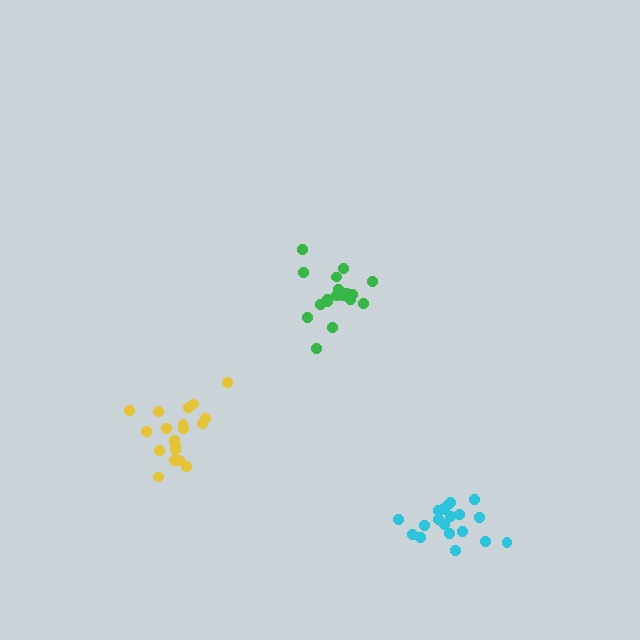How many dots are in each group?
Group 1: 18 dots, Group 2: 19 dots, Group 3: 19 dots (56 total).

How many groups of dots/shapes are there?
There are 3 groups.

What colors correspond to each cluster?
The clusters are colored: green, cyan, yellow.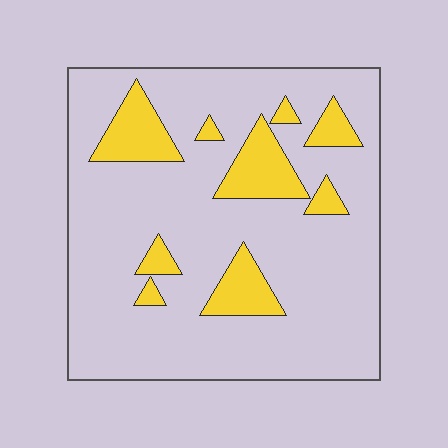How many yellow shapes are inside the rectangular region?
9.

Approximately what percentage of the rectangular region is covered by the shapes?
Approximately 15%.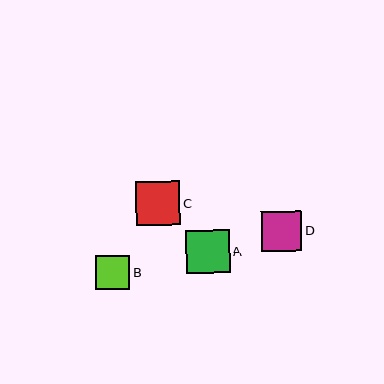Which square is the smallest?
Square B is the smallest with a size of approximately 34 pixels.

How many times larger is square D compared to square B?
Square D is approximately 1.2 times the size of square B.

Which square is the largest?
Square C is the largest with a size of approximately 44 pixels.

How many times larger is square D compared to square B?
Square D is approximately 1.2 times the size of square B.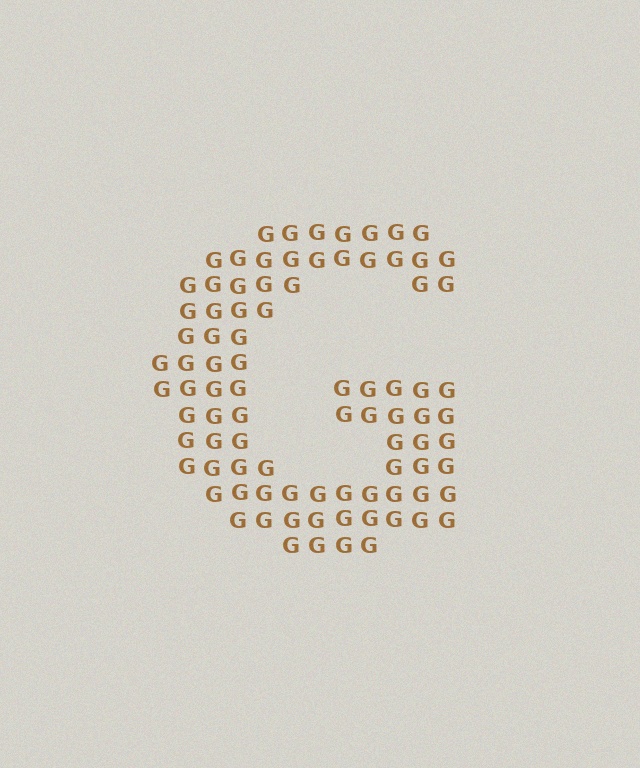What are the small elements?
The small elements are letter G's.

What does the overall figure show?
The overall figure shows the letter G.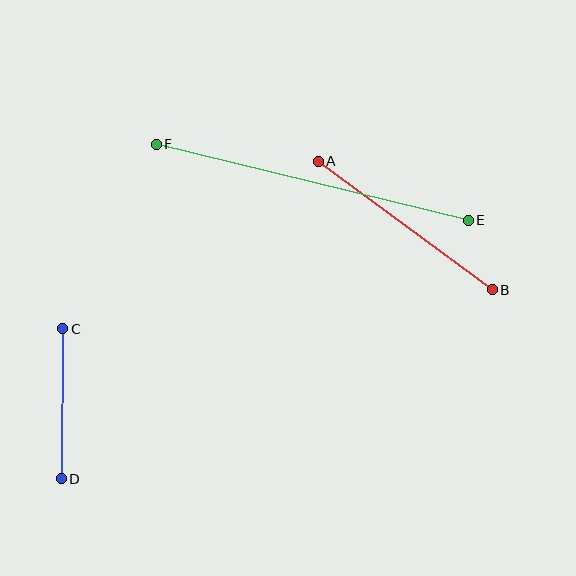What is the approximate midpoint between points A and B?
The midpoint is at approximately (405, 225) pixels.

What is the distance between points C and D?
The distance is approximately 150 pixels.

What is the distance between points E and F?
The distance is approximately 321 pixels.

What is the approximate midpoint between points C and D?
The midpoint is at approximately (62, 404) pixels.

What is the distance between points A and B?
The distance is approximately 216 pixels.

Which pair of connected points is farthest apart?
Points E and F are farthest apart.